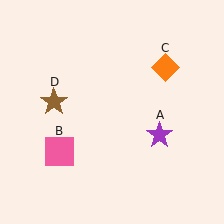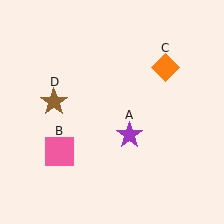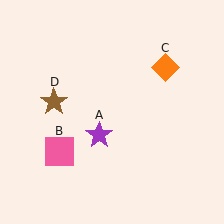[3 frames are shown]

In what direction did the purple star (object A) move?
The purple star (object A) moved left.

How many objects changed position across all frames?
1 object changed position: purple star (object A).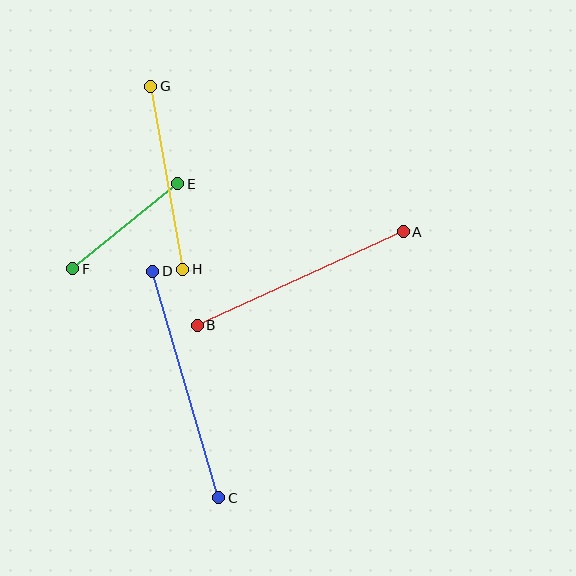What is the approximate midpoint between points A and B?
The midpoint is at approximately (300, 279) pixels.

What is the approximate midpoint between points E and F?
The midpoint is at approximately (125, 226) pixels.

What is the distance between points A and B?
The distance is approximately 227 pixels.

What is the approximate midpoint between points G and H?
The midpoint is at approximately (167, 178) pixels.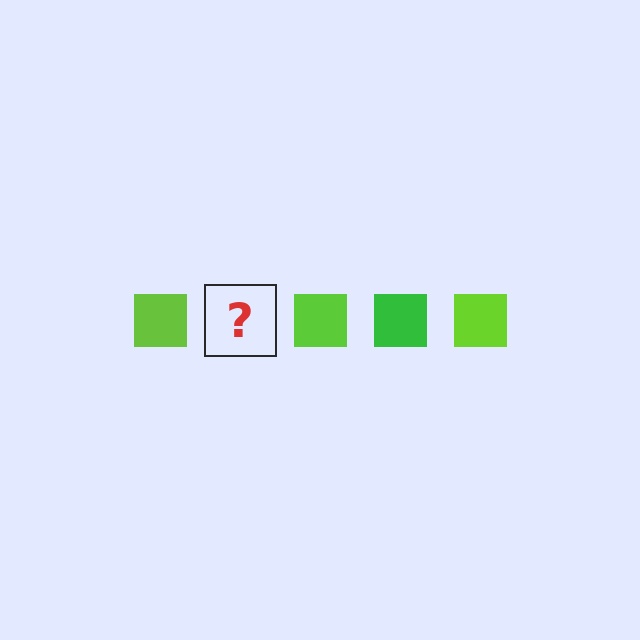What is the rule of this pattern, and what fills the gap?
The rule is that the pattern cycles through lime, green squares. The gap should be filled with a green square.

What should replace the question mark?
The question mark should be replaced with a green square.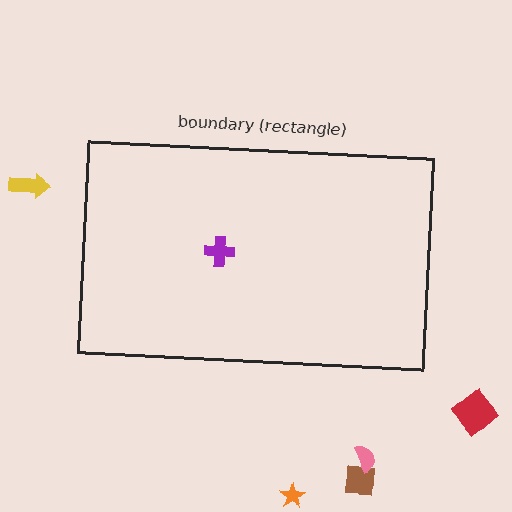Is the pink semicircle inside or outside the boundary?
Outside.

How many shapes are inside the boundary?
1 inside, 5 outside.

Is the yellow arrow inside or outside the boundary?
Outside.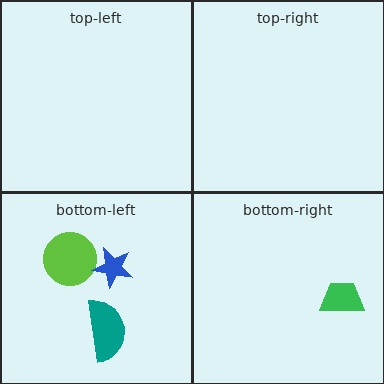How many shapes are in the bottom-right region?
1.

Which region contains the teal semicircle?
The bottom-left region.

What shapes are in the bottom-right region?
The green trapezoid.